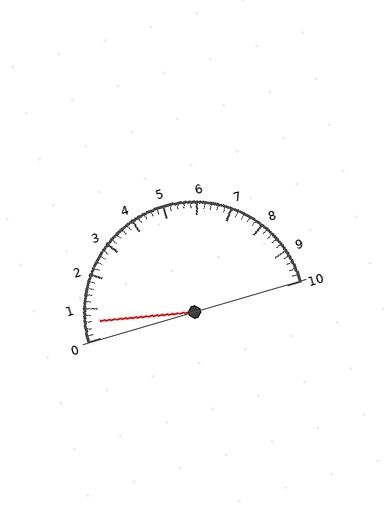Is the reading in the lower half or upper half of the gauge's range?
The reading is in the lower half of the range (0 to 10).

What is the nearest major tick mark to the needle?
The nearest major tick mark is 1.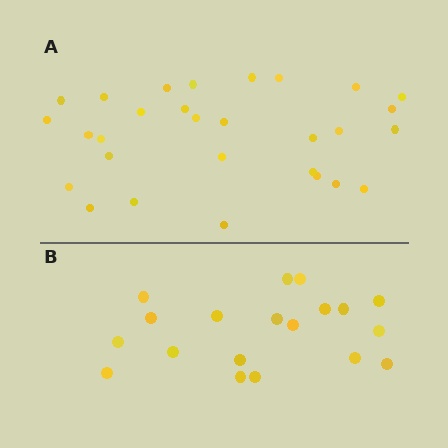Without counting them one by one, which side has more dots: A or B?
Region A (the top region) has more dots.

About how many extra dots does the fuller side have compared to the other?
Region A has roughly 10 or so more dots than region B.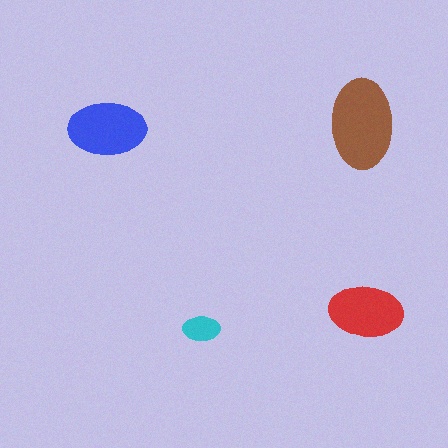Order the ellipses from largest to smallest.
the brown one, the blue one, the red one, the cyan one.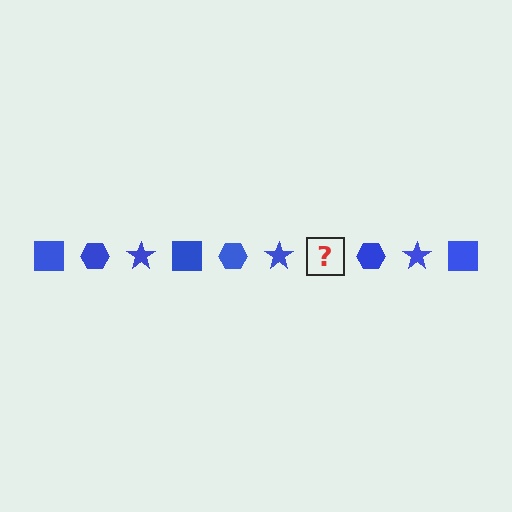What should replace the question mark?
The question mark should be replaced with a blue square.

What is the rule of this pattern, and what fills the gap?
The rule is that the pattern cycles through square, hexagon, star shapes in blue. The gap should be filled with a blue square.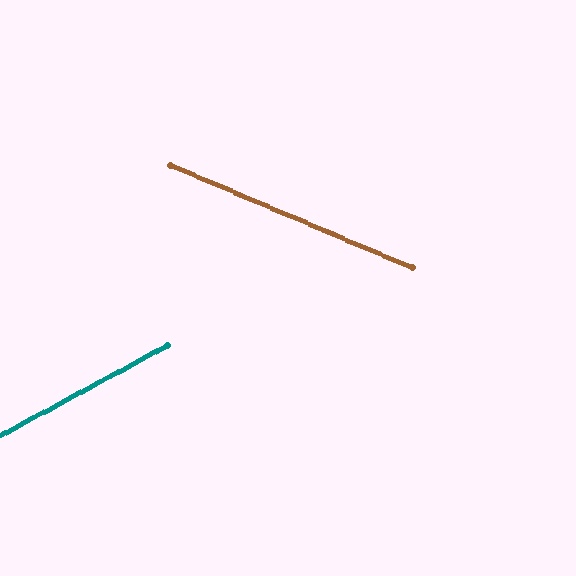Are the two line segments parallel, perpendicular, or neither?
Neither parallel nor perpendicular — they differ by about 51°.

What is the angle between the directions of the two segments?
Approximately 51 degrees.